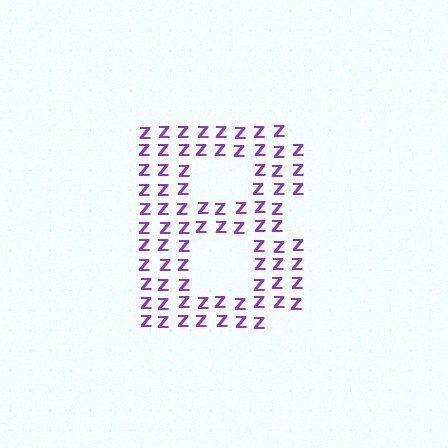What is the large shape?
The large shape is the letter B.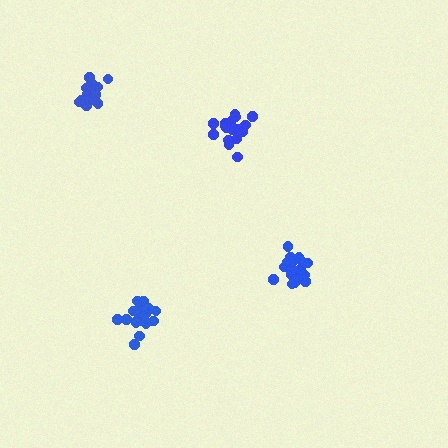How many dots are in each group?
Group 1: 20 dots, Group 2: 15 dots, Group 3: 20 dots, Group 4: 20 dots (75 total).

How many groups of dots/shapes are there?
There are 4 groups.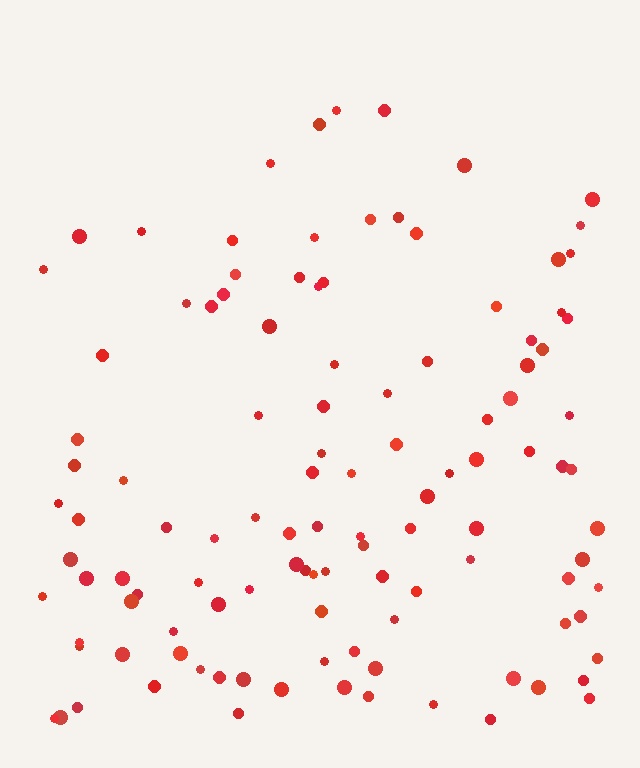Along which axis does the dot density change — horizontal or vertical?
Vertical.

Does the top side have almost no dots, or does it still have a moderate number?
Still a moderate number, just noticeably fewer than the bottom.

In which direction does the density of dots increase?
From top to bottom, with the bottom side densest.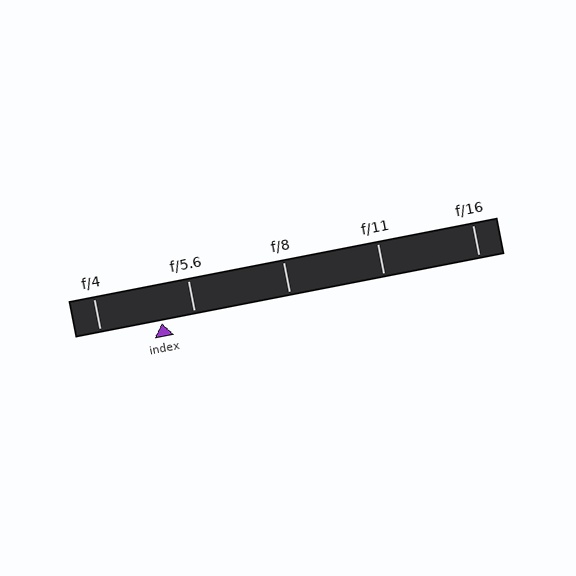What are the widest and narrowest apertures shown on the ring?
The widest aperture shown is f/4 and the narrowest is f/16.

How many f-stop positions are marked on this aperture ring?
There are 5 f-stop positions marked.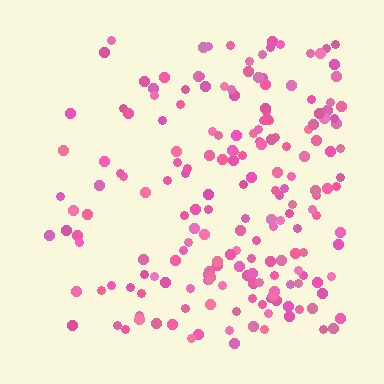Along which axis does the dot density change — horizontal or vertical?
Horizontal.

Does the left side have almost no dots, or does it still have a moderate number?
Still a moderate number, just noticeably fewer than the right.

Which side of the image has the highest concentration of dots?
The right.